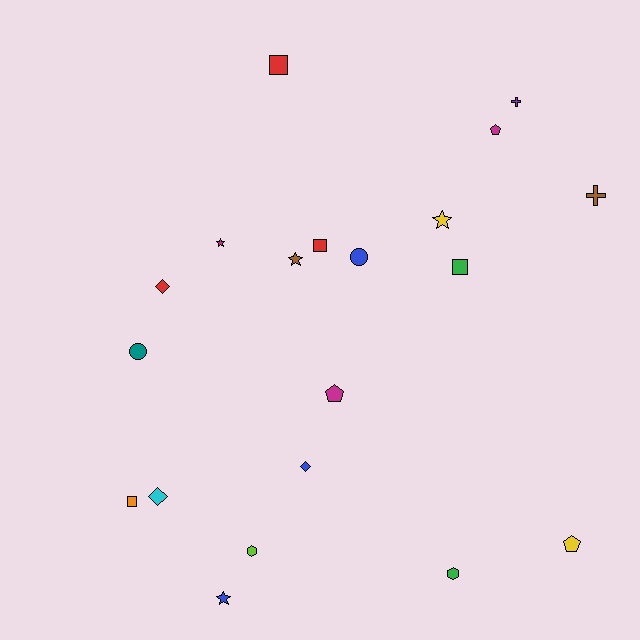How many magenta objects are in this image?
There are 3 magenta objects.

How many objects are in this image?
There are 20 objects.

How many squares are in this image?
There are 4 squares.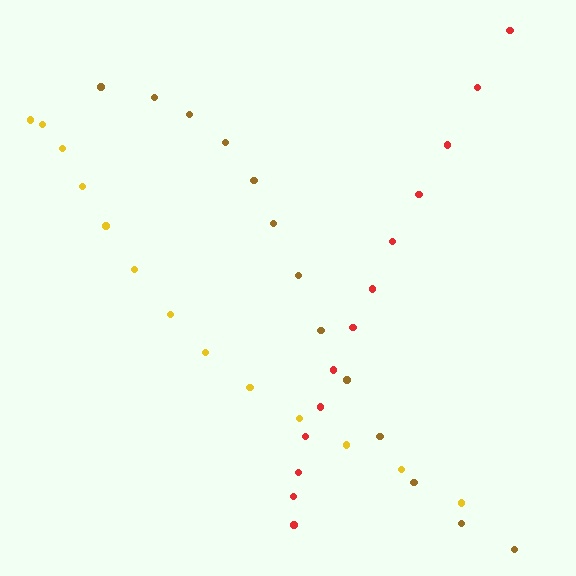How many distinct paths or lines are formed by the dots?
There are 3 distinct paths.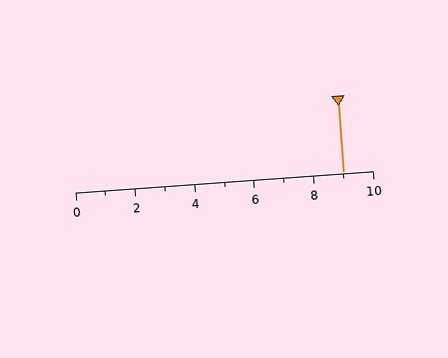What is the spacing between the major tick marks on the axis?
The major ticks are spaced 2 apart.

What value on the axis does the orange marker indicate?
The marker indicates approximately 9.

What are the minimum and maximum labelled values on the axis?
The axis runs from 0 to 10.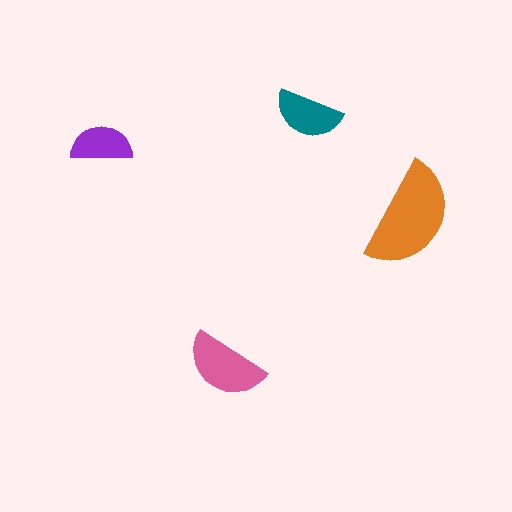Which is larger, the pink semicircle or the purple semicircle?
The pink one.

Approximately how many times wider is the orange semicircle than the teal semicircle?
About 1.5 times wider.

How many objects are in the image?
There are 4 objects in the image.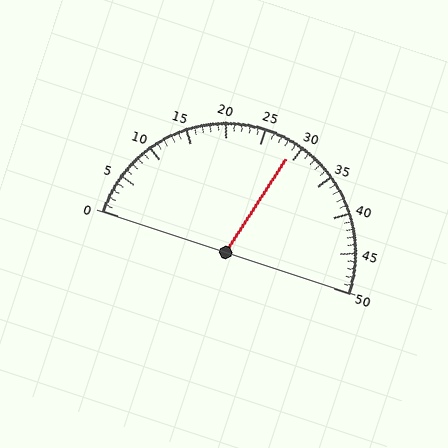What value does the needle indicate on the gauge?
The needle indicates approximately 29.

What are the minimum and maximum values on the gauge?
The gauge ranges from 0 to 50.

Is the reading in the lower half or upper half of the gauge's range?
The reading is in the upper half of the range (0 to 50).